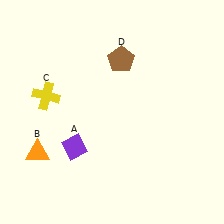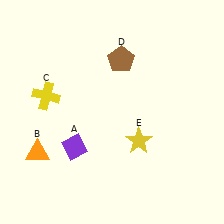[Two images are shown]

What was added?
A yellow star (E) was added in Image 2.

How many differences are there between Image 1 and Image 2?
There is 1 difference between the two images.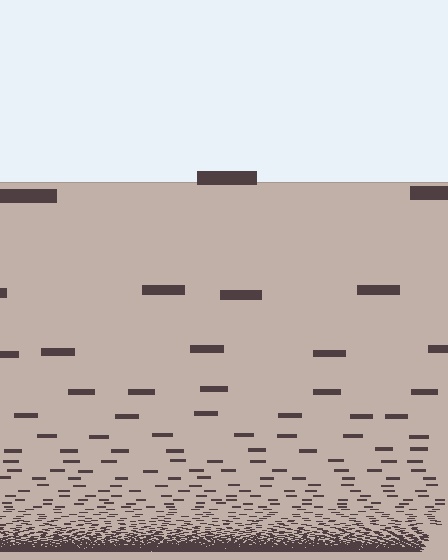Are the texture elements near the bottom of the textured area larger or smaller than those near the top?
Smaller. The gradient is inverted — elements near the bottom are smaller and denser.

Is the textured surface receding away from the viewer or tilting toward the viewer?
The surface appears to tilt toward the viewer. Texture elements get larger and sparser toward the top.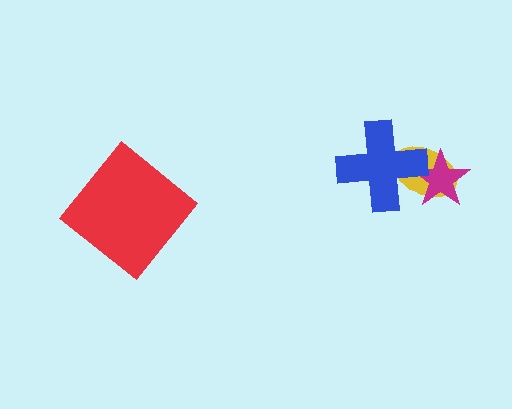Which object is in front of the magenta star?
The blue cross is in front of the magenta star.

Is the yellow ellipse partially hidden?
Yes, it is partially covered by another shape.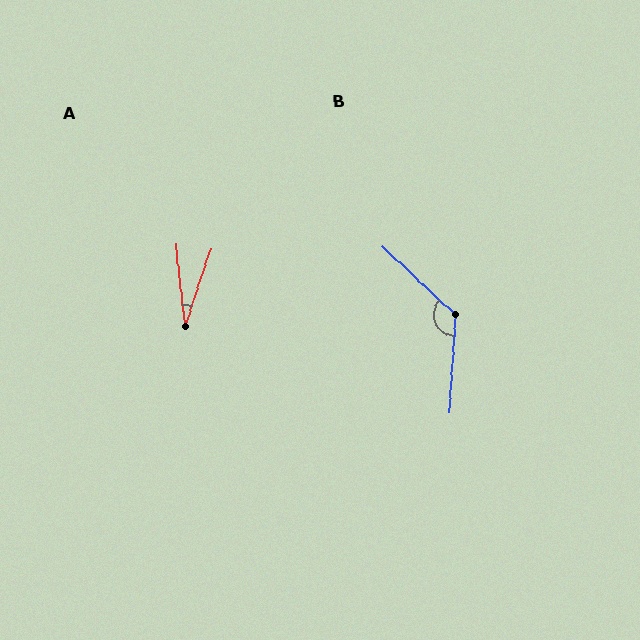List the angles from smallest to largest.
A (25°), B (129°).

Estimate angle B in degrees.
Approximately 129 degrees.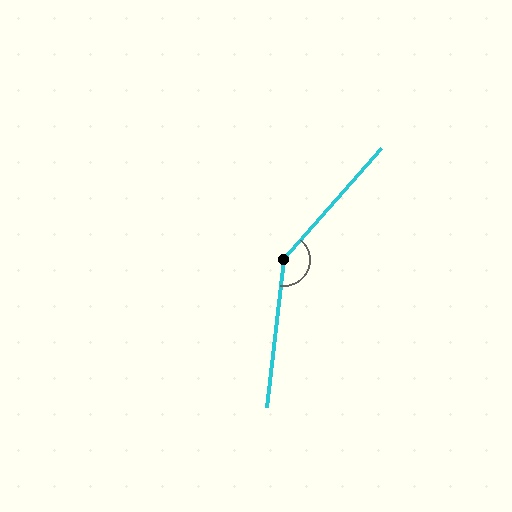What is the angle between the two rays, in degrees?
Approximately 145 degrees.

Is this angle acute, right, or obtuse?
It is obtuse.